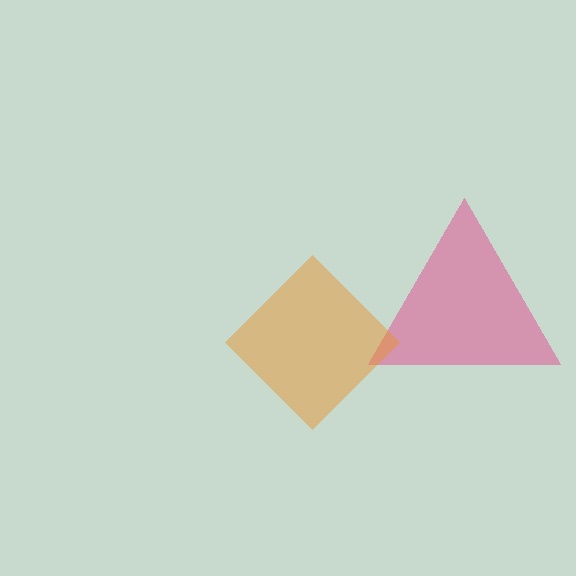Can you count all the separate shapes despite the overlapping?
Yes, there are 2 separate shapes.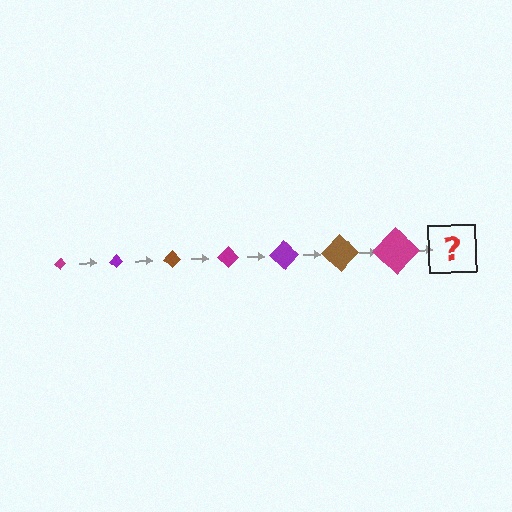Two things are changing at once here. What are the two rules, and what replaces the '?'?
The two rules are that the diamond grows larger each step and the color cycles through magenta, purple, and brown. The '?' should be a purple diamond, larger than the previous one.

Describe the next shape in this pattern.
It should be a purple diamond, larger than the previous one.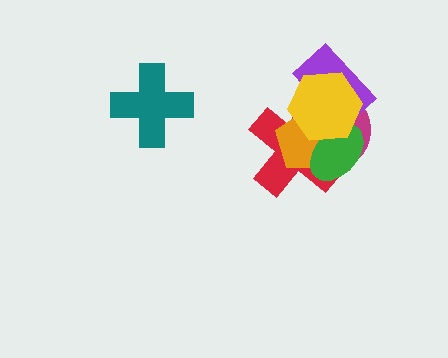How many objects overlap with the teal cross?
0 objects overlap with the teal cross.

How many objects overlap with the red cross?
5 objects overlap with the red cross.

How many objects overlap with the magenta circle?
5 objects overlap with the magenta circle.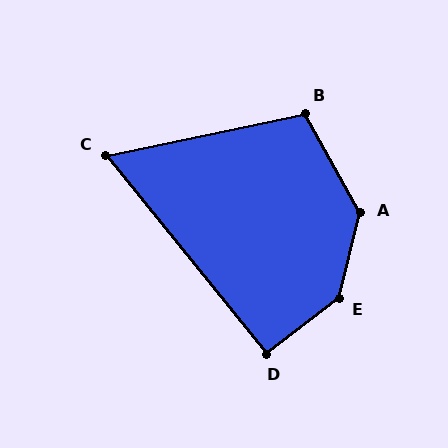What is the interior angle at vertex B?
Approximately 107 degrees (obtuse).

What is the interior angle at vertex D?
Approximately 91 degrees (approximately right).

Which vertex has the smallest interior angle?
C, at approximately 63 degrees.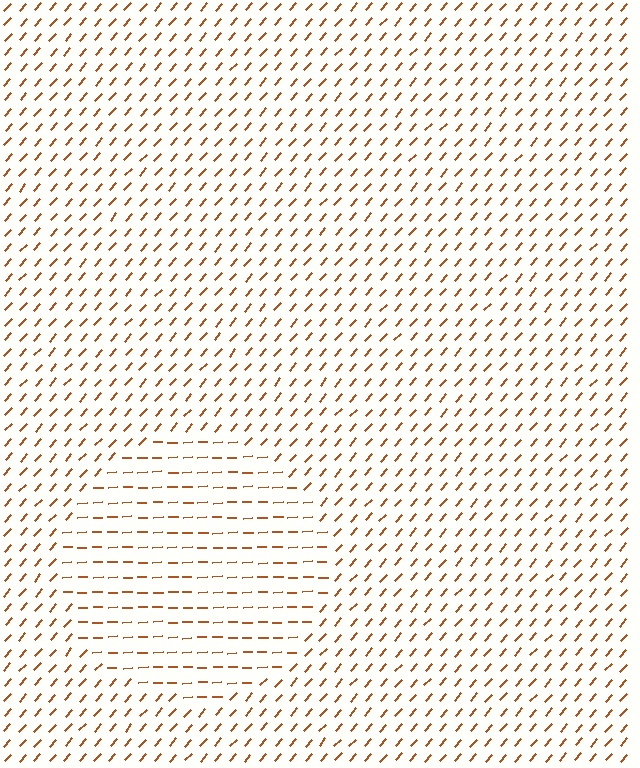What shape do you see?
I see a circle.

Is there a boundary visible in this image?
Yes, there is a texture boundary formed by a change in line orientation.